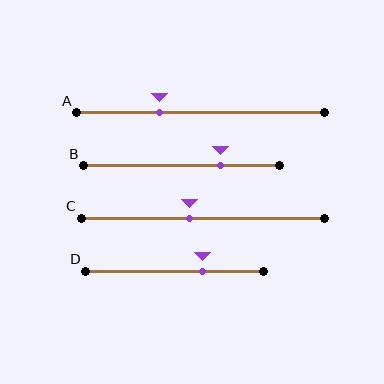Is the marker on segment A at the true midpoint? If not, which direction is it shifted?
No, the marker on segment A is shifted to the left by about 17% of the segment length.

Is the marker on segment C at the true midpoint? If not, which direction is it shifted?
No, the marker on segment C is shifted to the left by about 5% of the segment length.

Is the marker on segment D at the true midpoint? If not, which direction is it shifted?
No, the marker on segment D is shifted to the right by about 15% of the segment length.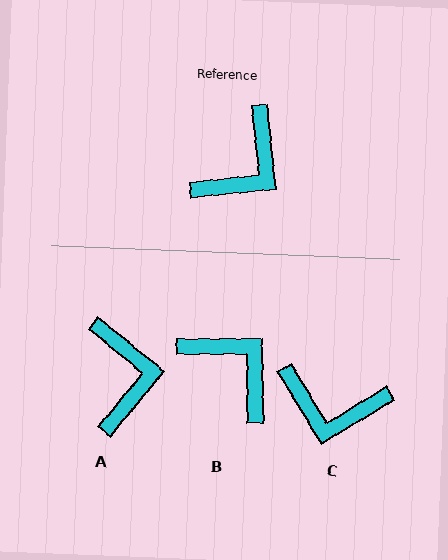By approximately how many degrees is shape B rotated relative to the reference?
Approximately 85 degrees counter-clockwise.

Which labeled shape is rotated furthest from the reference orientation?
B, about 85 degrees away.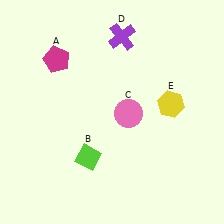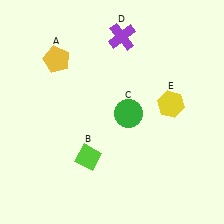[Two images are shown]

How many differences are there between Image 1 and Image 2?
There are 2 differences between the two images.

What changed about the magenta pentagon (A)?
In Image 1, A is magenta. In Image 2, it changed to yellow.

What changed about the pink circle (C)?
In Image 1, C is pink. In Image 2, it changed to green.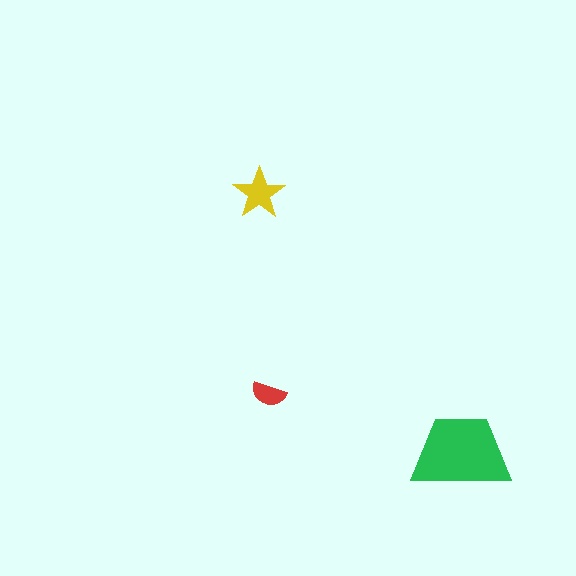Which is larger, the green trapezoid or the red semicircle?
The green trapezoid.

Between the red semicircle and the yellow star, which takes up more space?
The yellow star.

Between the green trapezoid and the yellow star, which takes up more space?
The green trapezoid.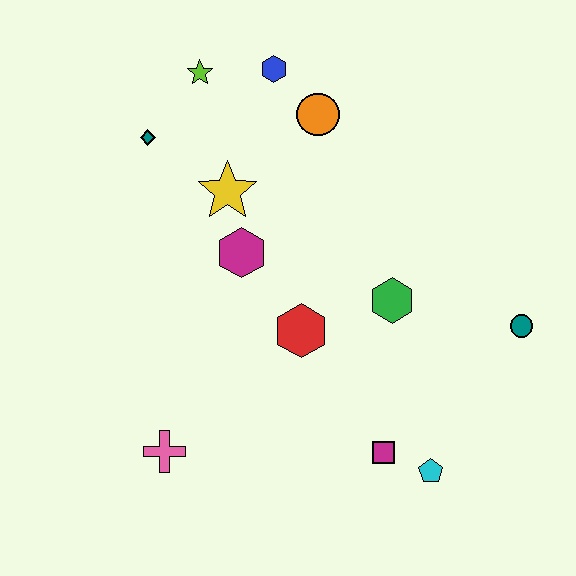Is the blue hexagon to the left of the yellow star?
No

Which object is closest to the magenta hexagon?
The yellow star is closest to the magenta hexagon.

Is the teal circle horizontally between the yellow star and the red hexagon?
No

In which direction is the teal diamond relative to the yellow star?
The teal diamond is to the left of the yellow star.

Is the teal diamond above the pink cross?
Yes